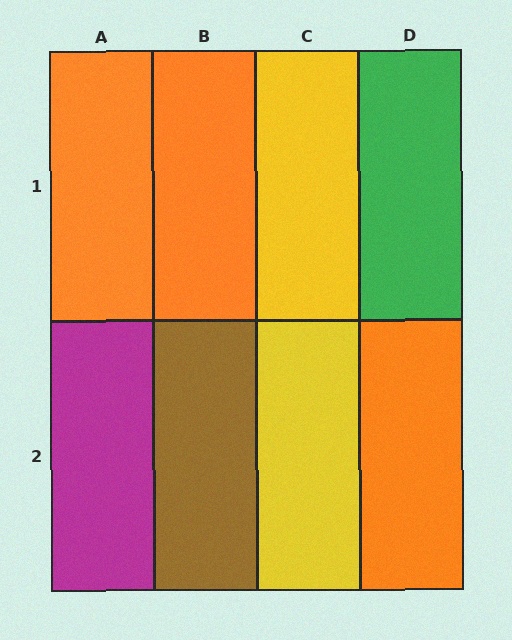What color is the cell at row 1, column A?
Orange.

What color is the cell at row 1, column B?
Orange.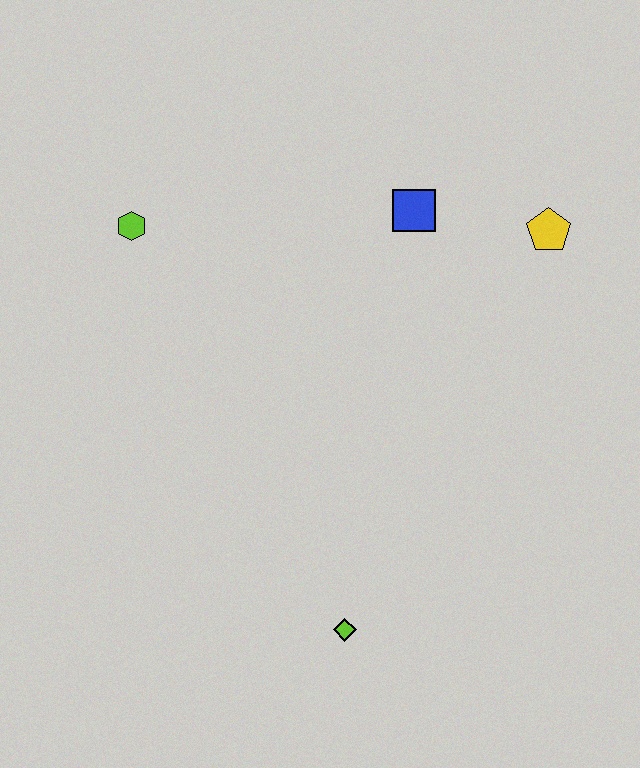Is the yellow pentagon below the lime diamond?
No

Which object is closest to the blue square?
The yellow pentagon is closest to the blue square.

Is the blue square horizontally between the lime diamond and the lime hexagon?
No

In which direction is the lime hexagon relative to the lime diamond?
The lime hexagon is above the lime diamond.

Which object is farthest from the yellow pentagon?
The lime diamond is farthest from the yellow pentagon.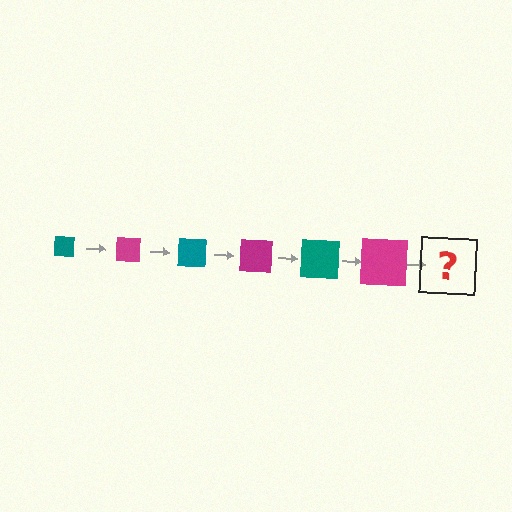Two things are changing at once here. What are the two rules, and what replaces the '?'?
The two rules are that the square grows larger each step and the color cycles through teal and magenta. The '?' should be a teal square, larger than the previous one.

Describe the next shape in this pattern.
It should be a teal square, larger than the previous one.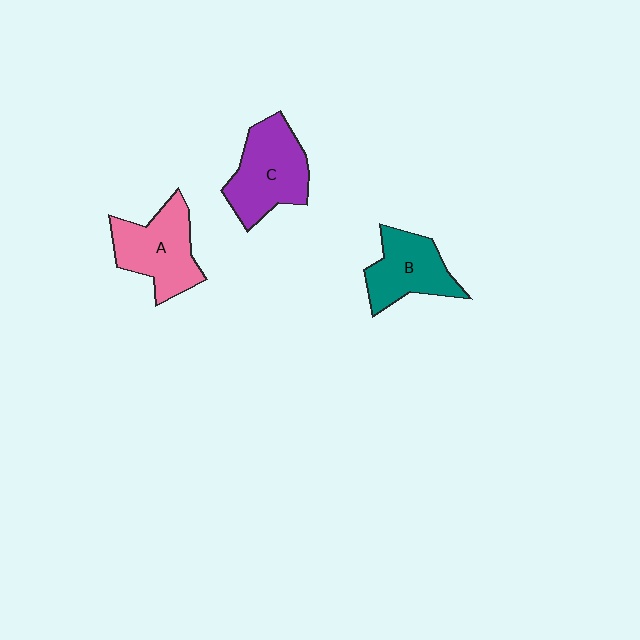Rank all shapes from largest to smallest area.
From largest to smallest: C (purple), A (pink), B (teal).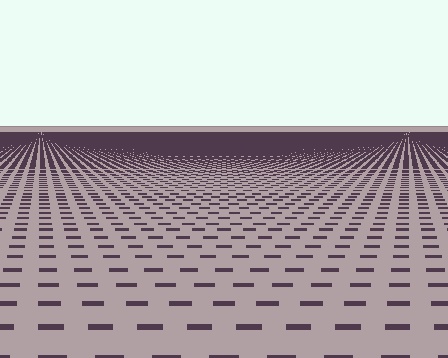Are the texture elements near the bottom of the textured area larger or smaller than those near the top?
Larger. Near the bottom, elements are closer to the viewer and appear at a bigger on-screen size.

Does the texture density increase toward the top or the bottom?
Density increases toward the top.